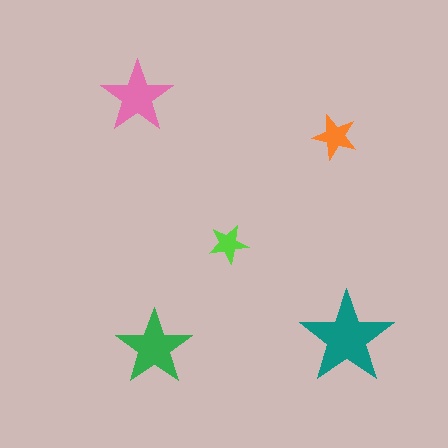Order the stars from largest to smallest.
the teal one, the green one, the pink one, the orange one, the lime one.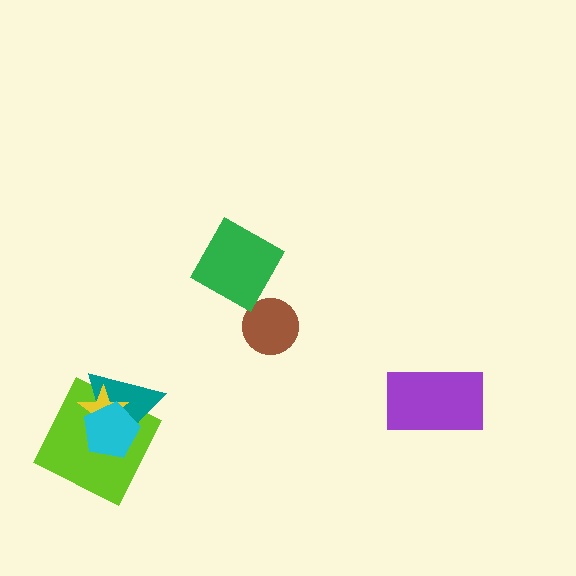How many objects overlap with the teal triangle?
3 objects overlap with the teal triangle.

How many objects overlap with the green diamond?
0 objects overlap with the green diamond.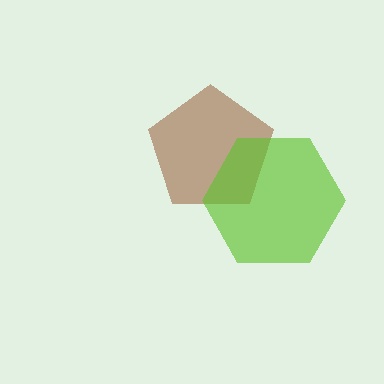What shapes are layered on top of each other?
The layered shapes are: a brown pentagon, a lime hexagon.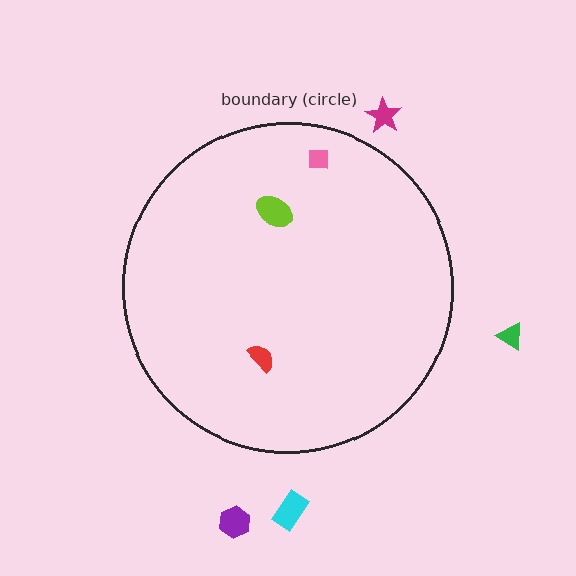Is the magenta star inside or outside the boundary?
Outside.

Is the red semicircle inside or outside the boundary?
Inside.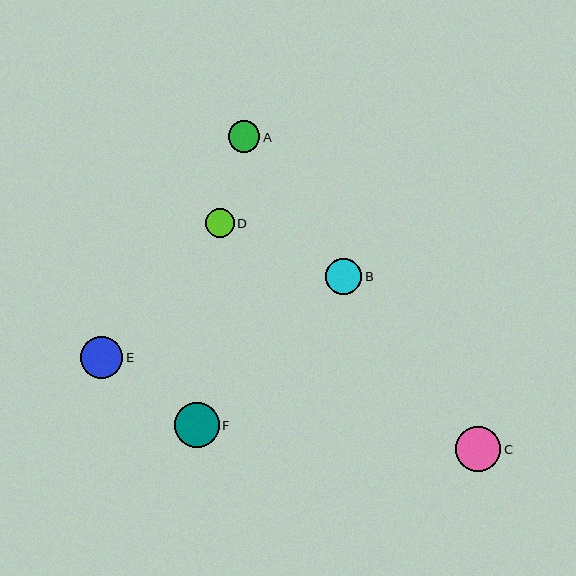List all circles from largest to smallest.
From largest to smallest: C, F, E, B, A, D.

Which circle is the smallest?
Circle D is the smallest with a size of approximately 29 pixels.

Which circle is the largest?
Circle C is the largest with a size of approximately 45 pixels.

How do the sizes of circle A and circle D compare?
Circle A and circle D are approximately the same size.